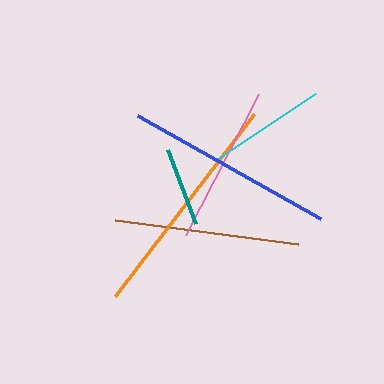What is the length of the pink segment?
The pink segment is approximately 159 pixels long.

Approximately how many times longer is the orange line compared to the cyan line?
The orange line is approximately 1.9 times the length of the cyan line.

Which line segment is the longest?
The orange line is the longest at approximately 229 pixels.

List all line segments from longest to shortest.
From longest to shortest: orange, blue, brown, pink, cyan, teal.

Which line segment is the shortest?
The teal line is the shortest at approximately 80 pixels.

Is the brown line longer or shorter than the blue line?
The blue line is longer than the brown line.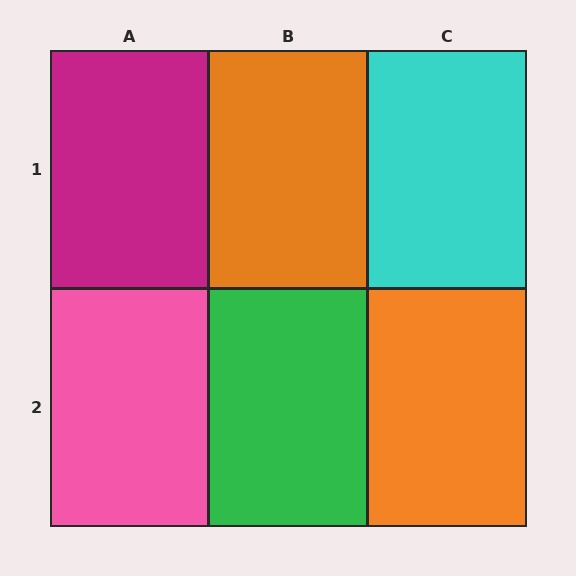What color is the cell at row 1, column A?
Magenta.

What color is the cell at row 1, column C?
Cyan.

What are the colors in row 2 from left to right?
Pink, green, orange.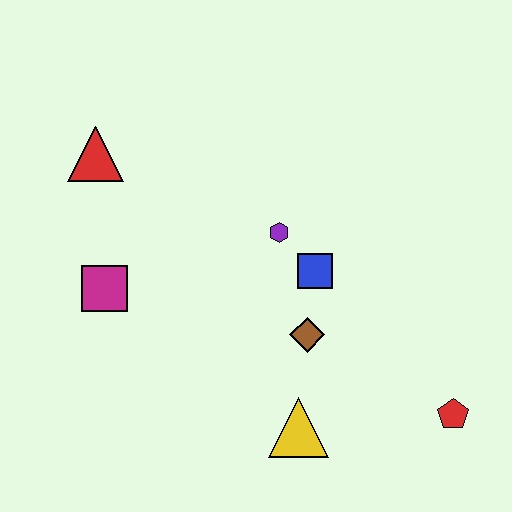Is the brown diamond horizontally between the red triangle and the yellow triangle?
No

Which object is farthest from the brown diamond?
The red triangle is farthest from the brown diamond.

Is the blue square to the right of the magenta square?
Yes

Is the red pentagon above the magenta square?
No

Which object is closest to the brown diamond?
The blue square is closest to the brown diamond.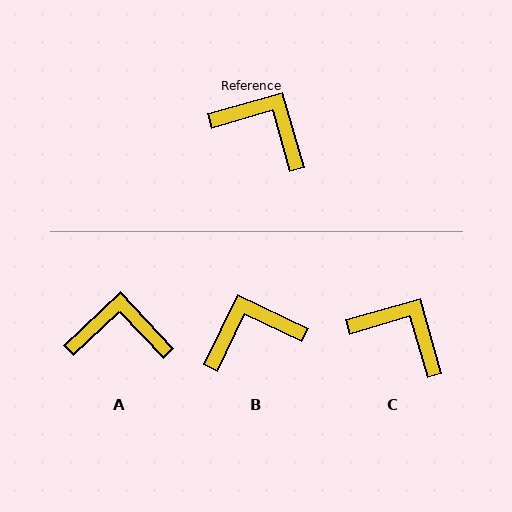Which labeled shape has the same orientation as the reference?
C.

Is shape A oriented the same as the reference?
No, it is off by about 27 degrees.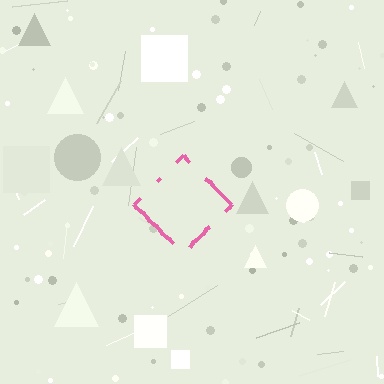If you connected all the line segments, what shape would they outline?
They would outline a diamond.